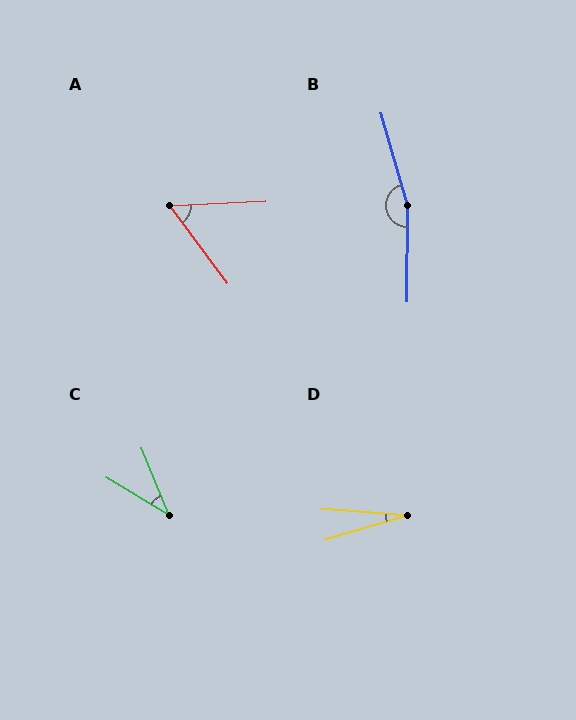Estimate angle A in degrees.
Approximately 56 degrees.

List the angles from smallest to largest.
D (21°), C (36°), A (56°), B (164°).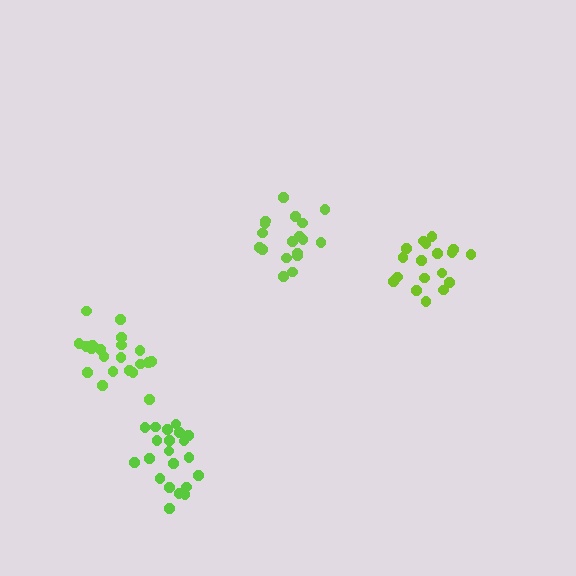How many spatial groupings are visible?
There are 4 spatial groupings.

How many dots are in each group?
Group 1: 21 dots, Group 2: 18 dots, Group 3: 18 dots, Group 4: 21 dots (78 total).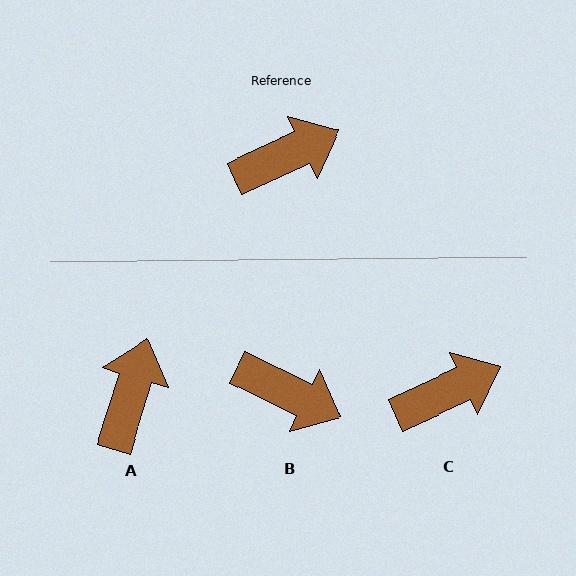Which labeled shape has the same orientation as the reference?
C.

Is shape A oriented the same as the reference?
No, it is off by about 48 degrees.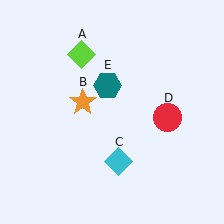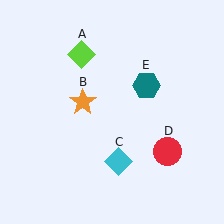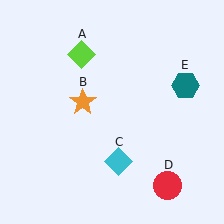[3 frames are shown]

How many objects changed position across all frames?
2 objects changed position: red circle (object D), teal hexagon (object E).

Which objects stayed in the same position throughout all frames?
Lime diamond (object A) and orange star (object B) and cyan diamond (object C) remained stationary.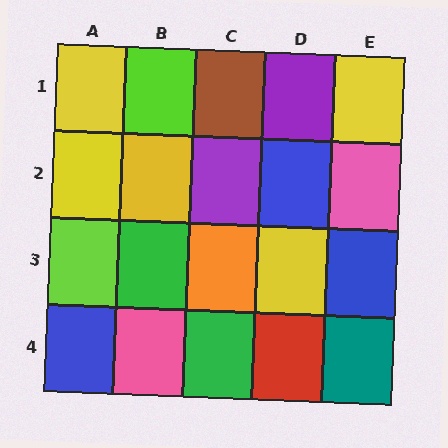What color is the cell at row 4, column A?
Blue.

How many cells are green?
2 cells are green.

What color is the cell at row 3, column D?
Yellow.